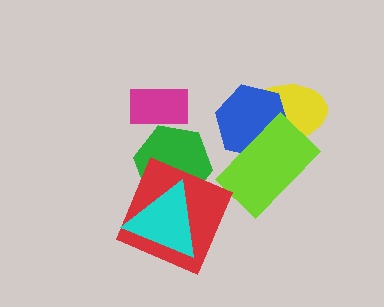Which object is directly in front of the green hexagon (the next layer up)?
The magenta rectangle is directly in front of the green hexagon.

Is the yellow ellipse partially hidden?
Yes, it is partially covered by another shape.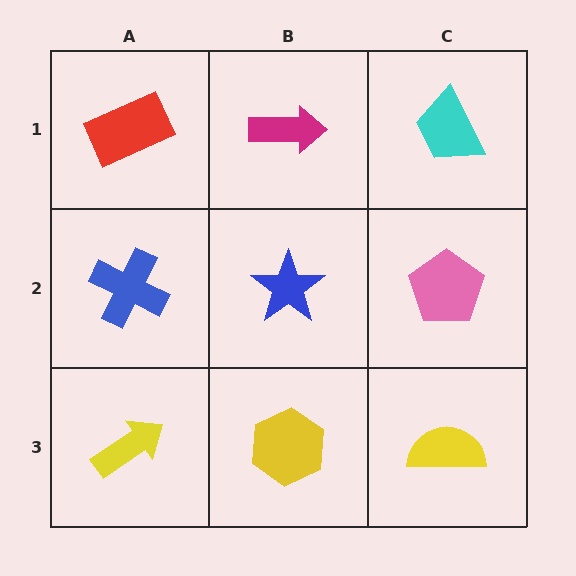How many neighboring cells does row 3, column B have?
3.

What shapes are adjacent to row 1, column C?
A pink pentagon (row 2, column C), a magenta arrow (row 1, column B).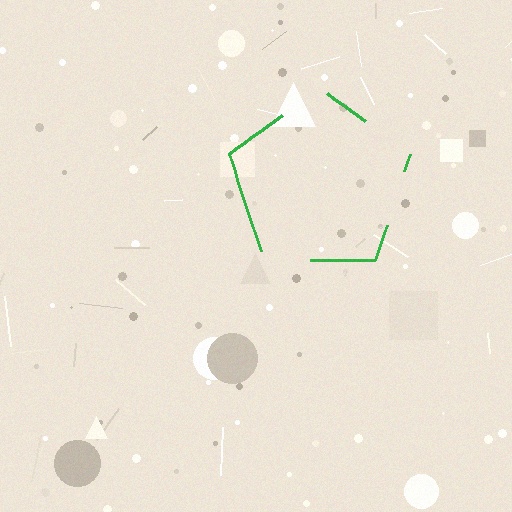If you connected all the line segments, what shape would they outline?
They would outline a pentagon.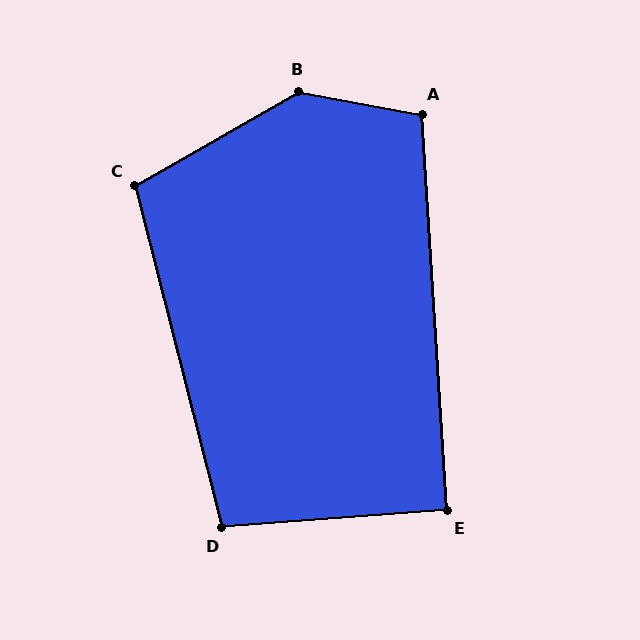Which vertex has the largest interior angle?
B, at approximately 140 degrees.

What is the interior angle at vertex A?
Approximately 104 degrees (obtuse).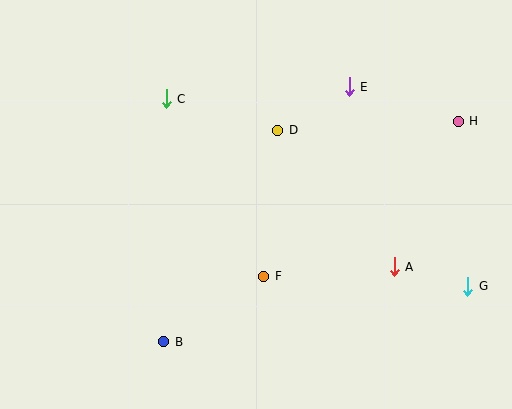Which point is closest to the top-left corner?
Point C is closest to the top-left corner.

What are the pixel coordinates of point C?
Point C is at (166, 99).